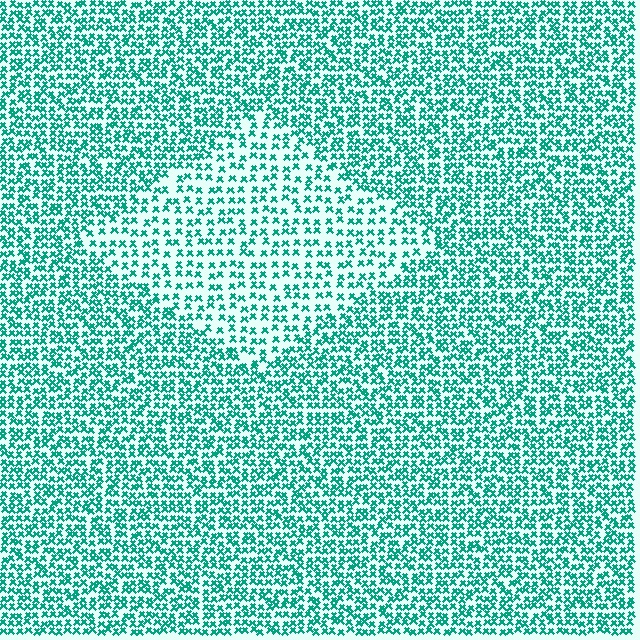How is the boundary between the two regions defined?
The boundary is defined by a change in element density (approximately 1.8x ratio). All elements are the same color, size, and shape.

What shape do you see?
I see a diamond.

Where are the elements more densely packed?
The elements are more densely packed outside the diamond boundary.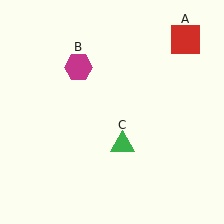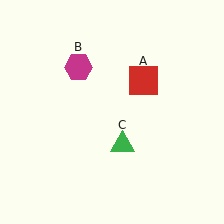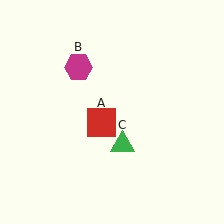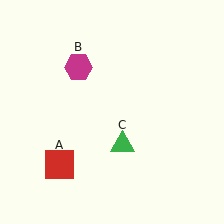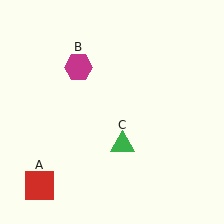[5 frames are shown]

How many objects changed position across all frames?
1 object changed position: red square (object A).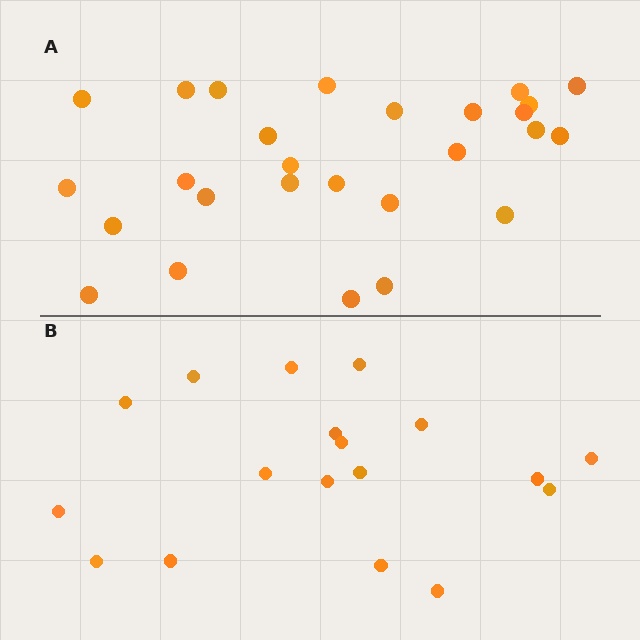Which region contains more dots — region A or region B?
Region A (the top region) has more dots.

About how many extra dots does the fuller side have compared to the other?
Region A has roughly 8 or so more dots than region B.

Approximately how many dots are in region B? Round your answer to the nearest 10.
About 20 dots. (The exact count is 18, which rounds to 20.)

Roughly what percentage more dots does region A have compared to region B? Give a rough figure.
About 50% more.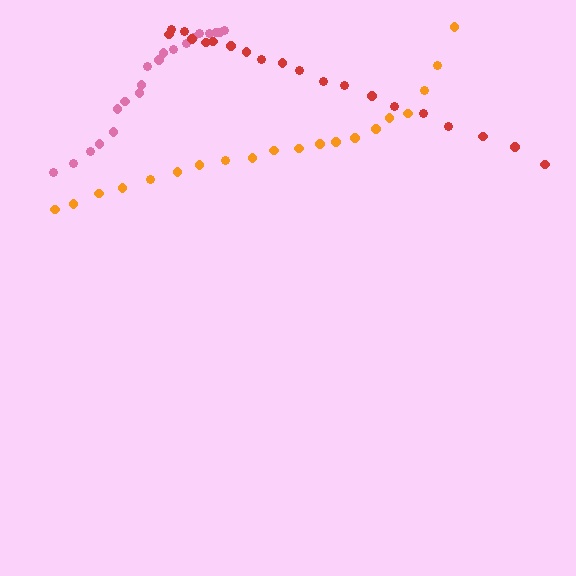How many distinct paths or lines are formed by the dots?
There are 3 distinct paths.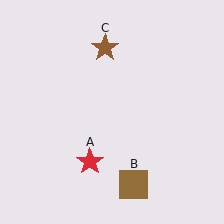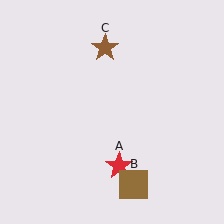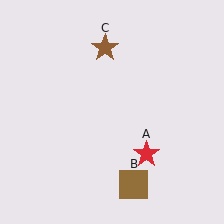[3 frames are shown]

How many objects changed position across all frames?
1 object changed position: red star (object A).